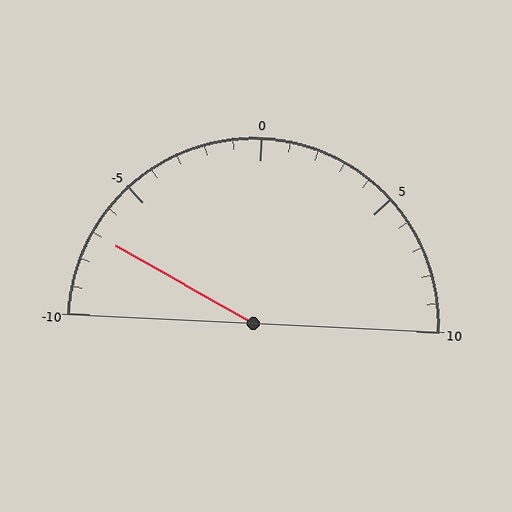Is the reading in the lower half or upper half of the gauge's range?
The reading is in the lower half of the range (-10 to 10).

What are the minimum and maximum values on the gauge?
The gauge ranges from -10 to 10.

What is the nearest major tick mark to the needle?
The nearest major tick mark is -5.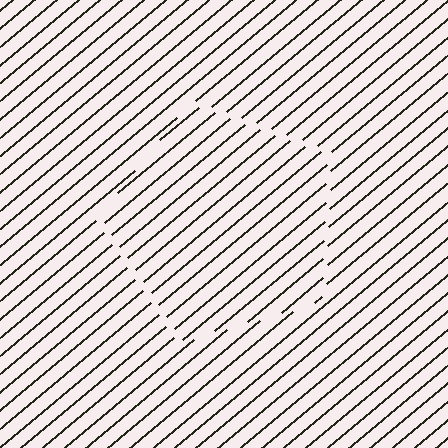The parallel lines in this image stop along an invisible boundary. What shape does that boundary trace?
An illusory pentagon. The interior of the shape contains the same grating, shifted by half a period — the contour is defined by the phase discontinuity where line-ends from the inner and outer gratings abut.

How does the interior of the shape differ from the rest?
The interior of the shape contains the same grating, shifted by half a period — the contour is defined by the phase discontinuity where line-ends from the inner and outer gratings abut.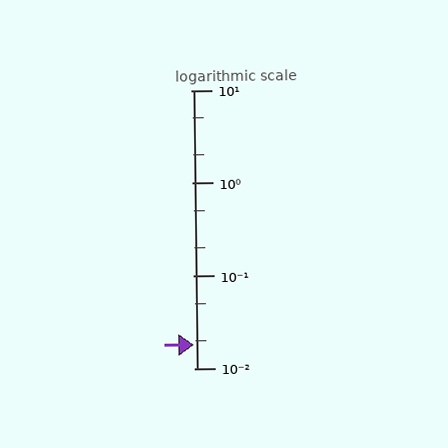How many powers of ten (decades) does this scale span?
The scale spans 3 decades, from 0.01 to 10.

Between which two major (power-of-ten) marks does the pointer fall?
The pointer is between 0.01 and 0.1.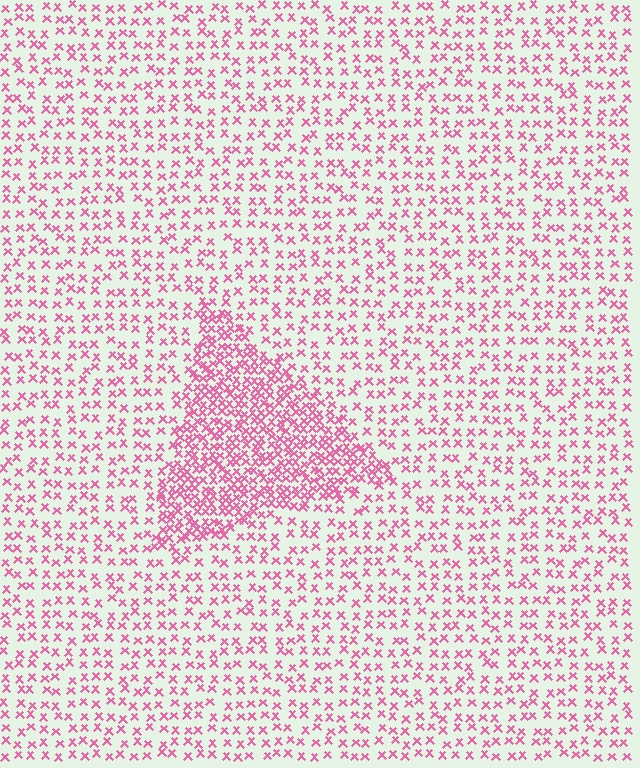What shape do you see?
I see a triangle.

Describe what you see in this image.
The image contains small pink elements arranged at two different densities. A triangle-shaped region is visible where the elements are more densely packed than the surrounding area.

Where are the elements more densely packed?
The elements are more densely packed inside the triangle boundary.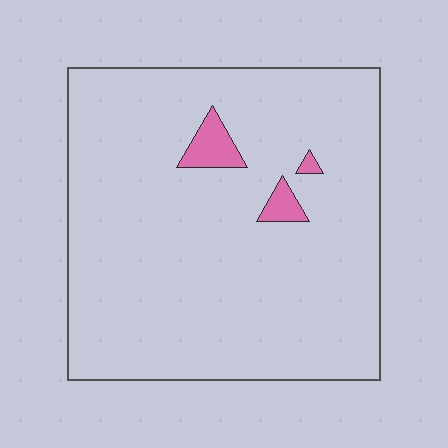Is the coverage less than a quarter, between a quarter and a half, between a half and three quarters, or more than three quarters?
Less than a quarter.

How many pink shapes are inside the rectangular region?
3.